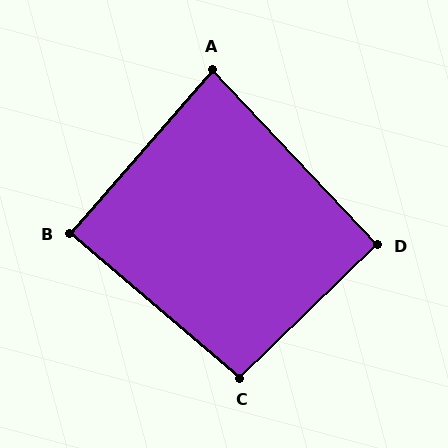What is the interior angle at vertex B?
Approximately 89 degrees (approximately right).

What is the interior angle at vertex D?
Approximately 91 degrees (approximately right).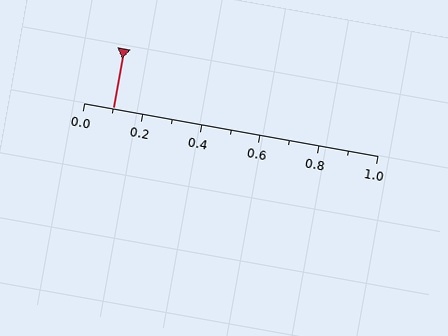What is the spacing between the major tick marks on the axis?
The major ticks are spaced 0.2 apart.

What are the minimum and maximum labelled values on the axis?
The axis runs from 0.0 to 1.0.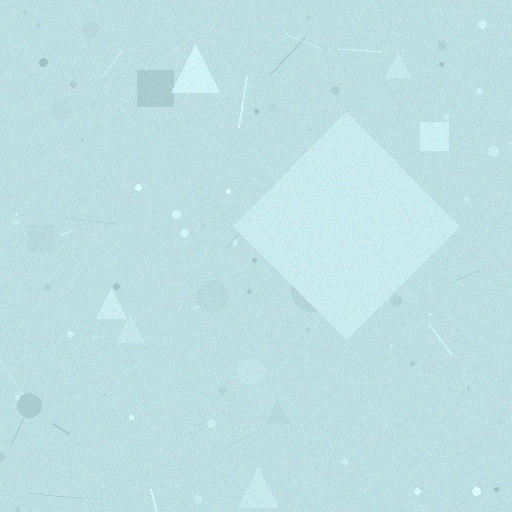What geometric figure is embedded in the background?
A diamond is embedded in the background.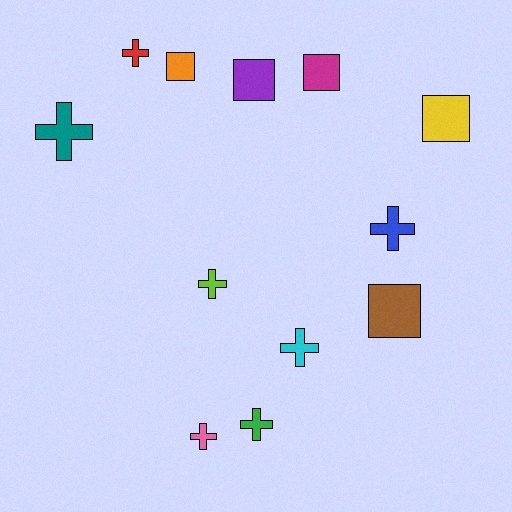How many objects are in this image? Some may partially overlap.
There are 12 objects.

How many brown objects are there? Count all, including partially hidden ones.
There is 1 brown object.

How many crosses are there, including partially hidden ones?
There are 7 crosses.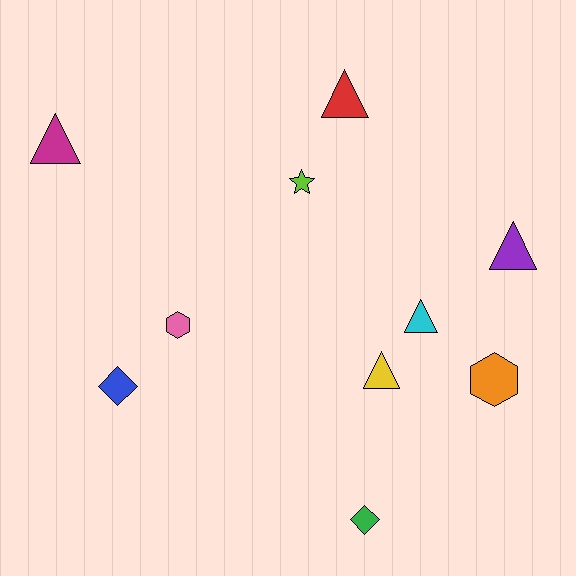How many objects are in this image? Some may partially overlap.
There are 10 objects.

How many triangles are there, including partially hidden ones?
There are 5 triangles.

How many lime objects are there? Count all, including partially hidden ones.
There is 1 lime object.